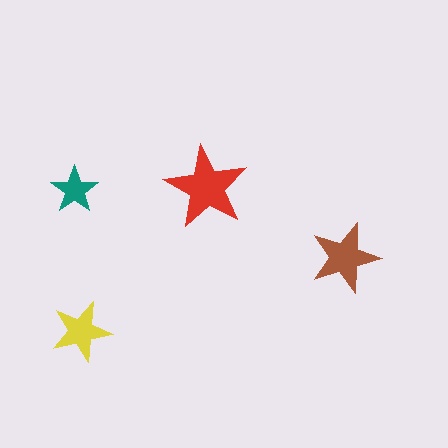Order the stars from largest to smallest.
the red one, the brown one, the yellow one, the teal one.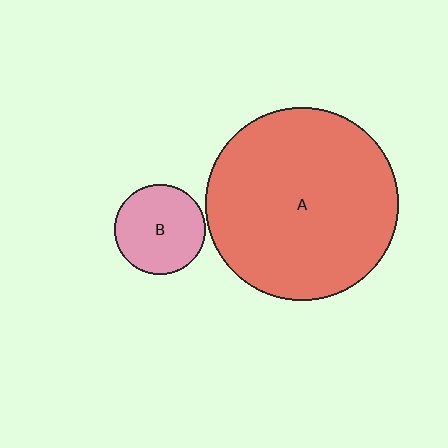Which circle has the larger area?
Circle A (red).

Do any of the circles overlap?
No, none of the circles overlap.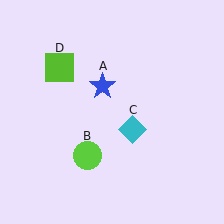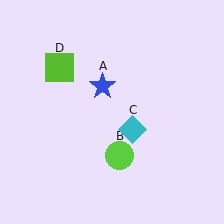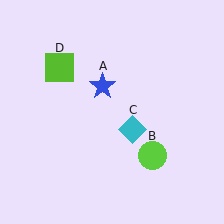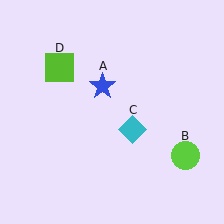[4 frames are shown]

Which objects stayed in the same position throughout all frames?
Blue star (object A) and cyan diamond (object C) and lime square (object D) remained stationary.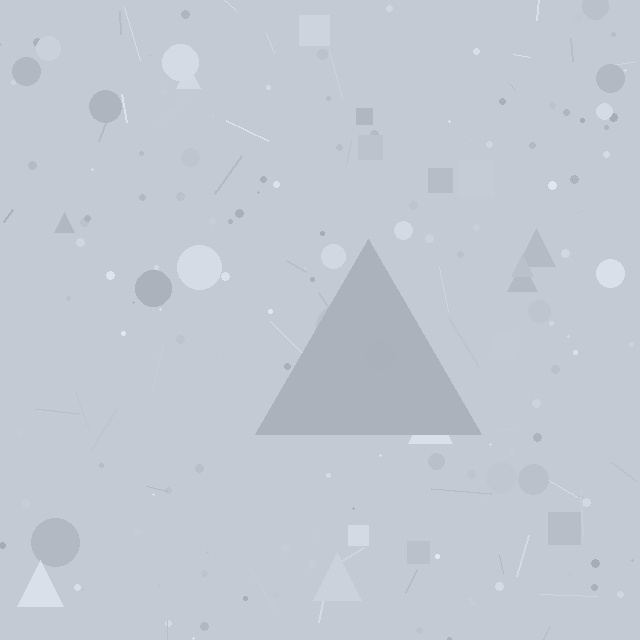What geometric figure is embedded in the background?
A triangle is embedded in the background.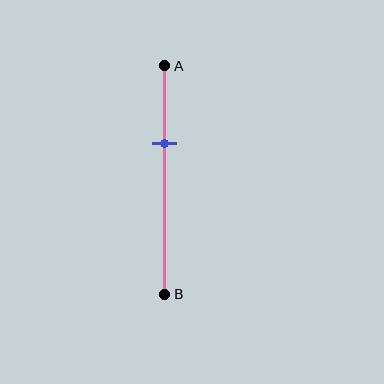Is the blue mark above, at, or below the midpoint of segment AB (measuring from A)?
The blue mark is above the midpoint of segment AB.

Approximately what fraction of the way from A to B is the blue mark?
The blue mark is approximately 35% of the way from A to B.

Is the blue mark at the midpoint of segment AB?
No, the mark is at about 35% from A, not at the 50% midpoint.